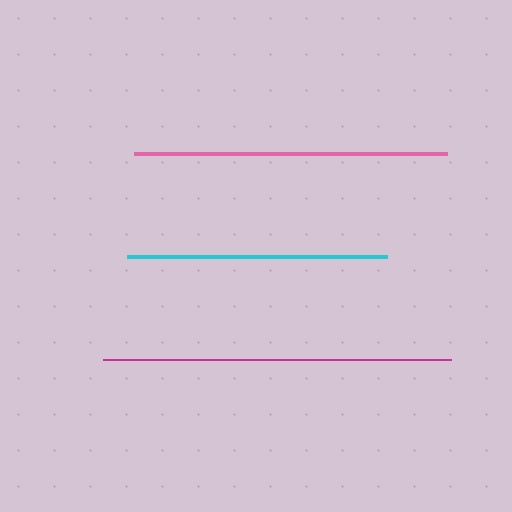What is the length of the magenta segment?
The magenta segment is approximately 348 pixels long.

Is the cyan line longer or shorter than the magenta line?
The magenta line is longer than the cyan line.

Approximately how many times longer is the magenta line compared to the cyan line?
The magenta line is approximately 1.3 times the length of the cyan line.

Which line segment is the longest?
The magenta line is the longest at approximately 348 pixels.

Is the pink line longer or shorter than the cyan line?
The pink line is longer than the cyan line.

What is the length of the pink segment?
The pink segment is approximately 314 pixels long.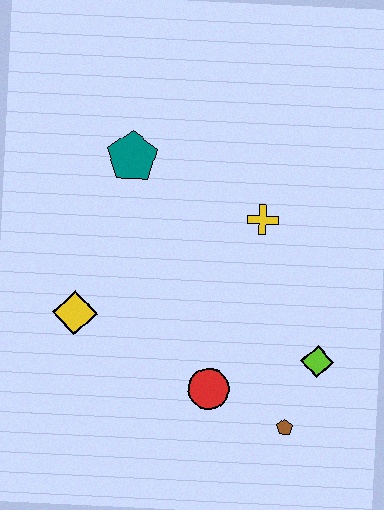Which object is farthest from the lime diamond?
The teal pentagon is farthest from the lime diamond.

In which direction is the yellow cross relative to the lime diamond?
The yellow cross is above the lime diamond.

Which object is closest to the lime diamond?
The brown pentagon is closest to the lime diamond.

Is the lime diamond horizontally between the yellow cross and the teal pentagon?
No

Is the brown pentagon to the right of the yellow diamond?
Yes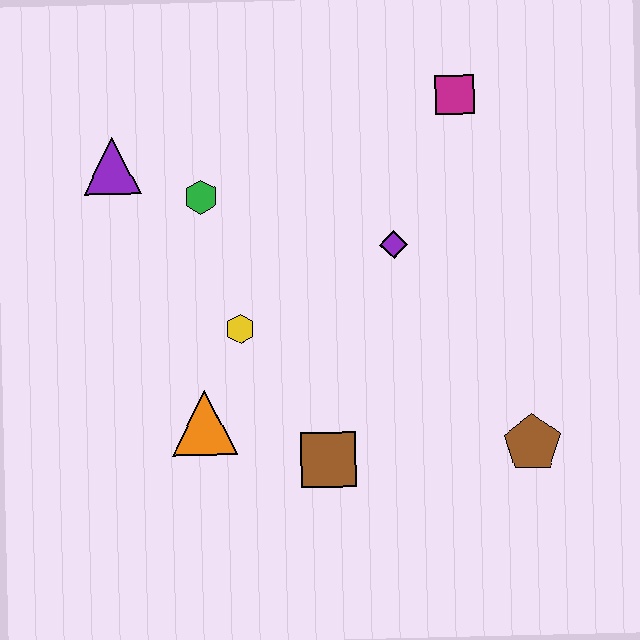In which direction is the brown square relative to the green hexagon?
The brown square is below the green hexagon.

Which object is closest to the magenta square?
The purple diamond is closest to the magenta square.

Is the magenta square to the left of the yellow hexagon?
No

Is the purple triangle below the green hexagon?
No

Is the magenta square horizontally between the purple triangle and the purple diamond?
No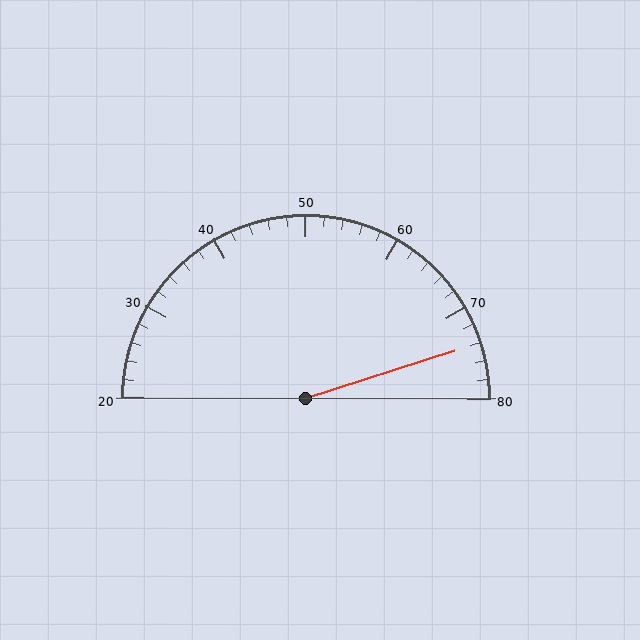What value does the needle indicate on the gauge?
The needle indicates approximately 74.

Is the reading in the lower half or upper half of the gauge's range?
The reading is in the upper half of the range (20 to 80).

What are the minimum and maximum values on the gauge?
The gauge ranges from 20 to 80.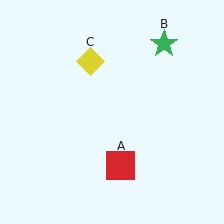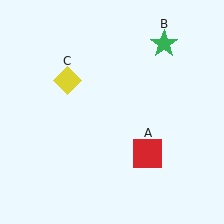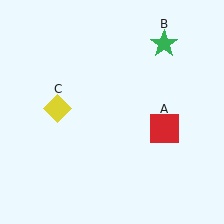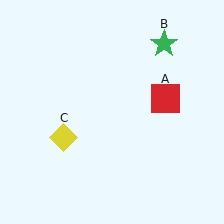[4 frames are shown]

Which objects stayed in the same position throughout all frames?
Green star (object B) remained stationary.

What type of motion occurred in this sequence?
The red square (object A), yellow diamond (object C) rotated counterclockwise around the center of the scene.